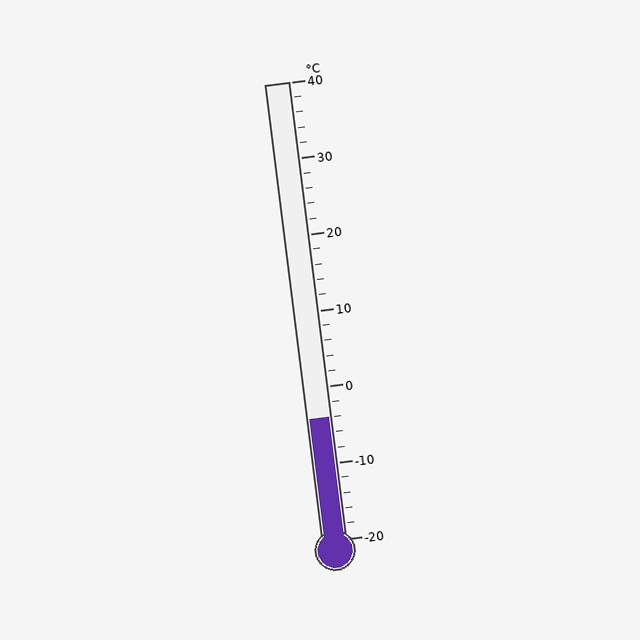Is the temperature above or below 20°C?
The temperature is below 20°C.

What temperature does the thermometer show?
The thermometer shows approximately -4°C.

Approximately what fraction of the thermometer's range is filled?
The thermometer is filled to approximately 25% of its range.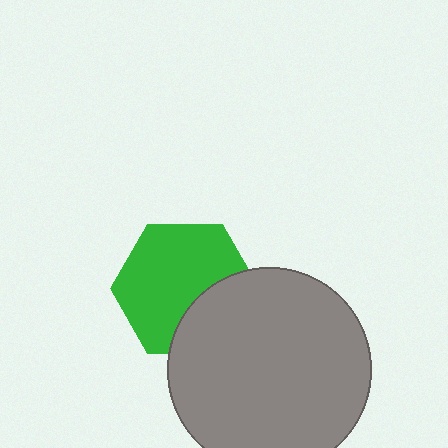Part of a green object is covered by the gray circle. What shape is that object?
It is a hexagon.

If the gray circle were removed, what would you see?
You would see the complete green hexagon.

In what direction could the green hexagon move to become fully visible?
The green hexagon could move toward the upper-left. That would shift it out from behind the gray circle entirely.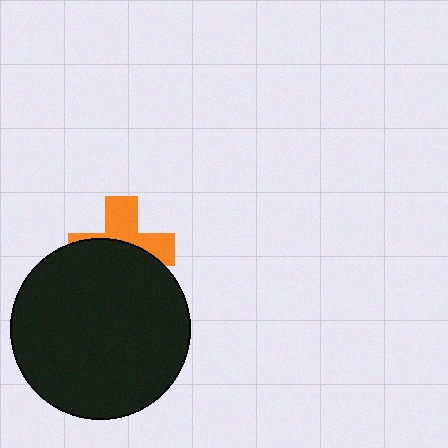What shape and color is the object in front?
The object in front is a black circle.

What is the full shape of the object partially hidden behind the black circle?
The partially hidden object is an orange cross.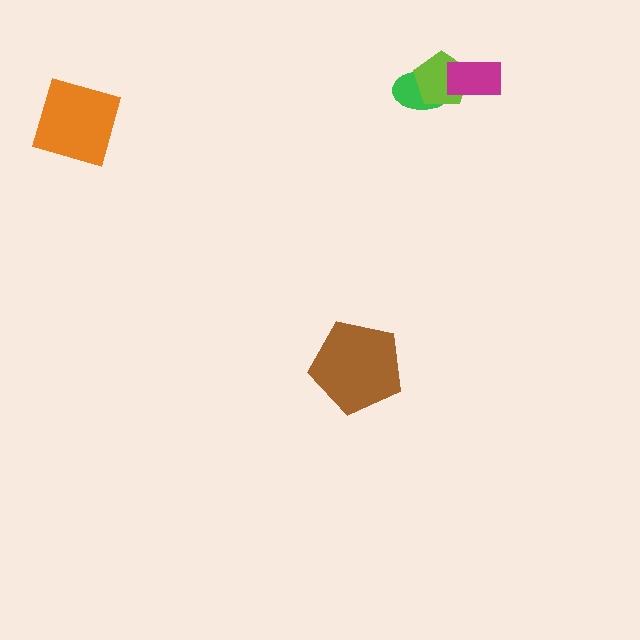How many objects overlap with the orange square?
0 objects overlap with the orange square.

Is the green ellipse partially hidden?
Yes, it is partially covered by another shape.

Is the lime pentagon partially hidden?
Yes, it is partially covered by another shape.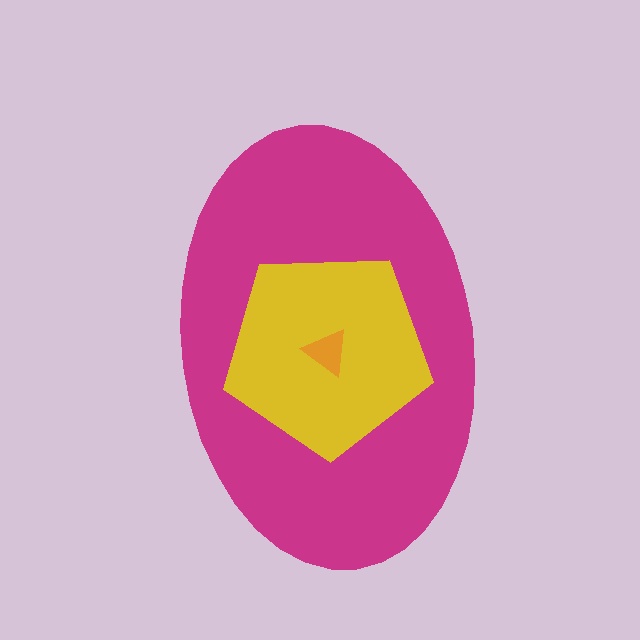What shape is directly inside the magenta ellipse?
The yellow pentagon.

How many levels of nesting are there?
3.